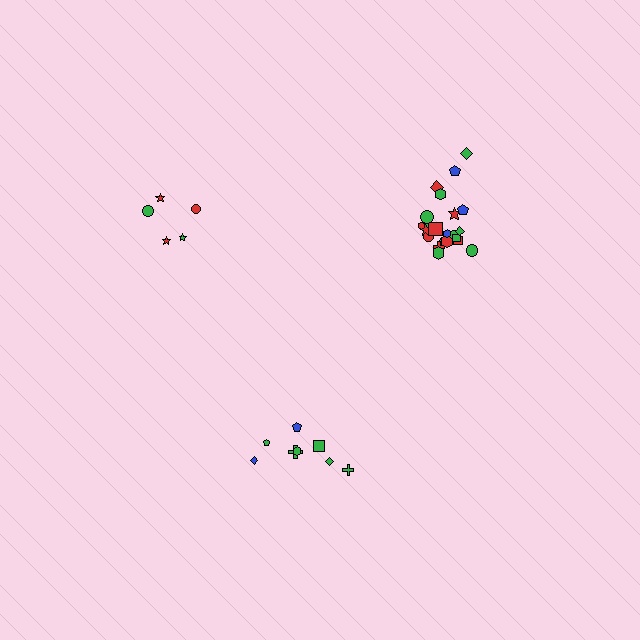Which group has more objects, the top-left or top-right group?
The top-right group.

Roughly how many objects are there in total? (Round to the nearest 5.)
Roughly 35 objects in total.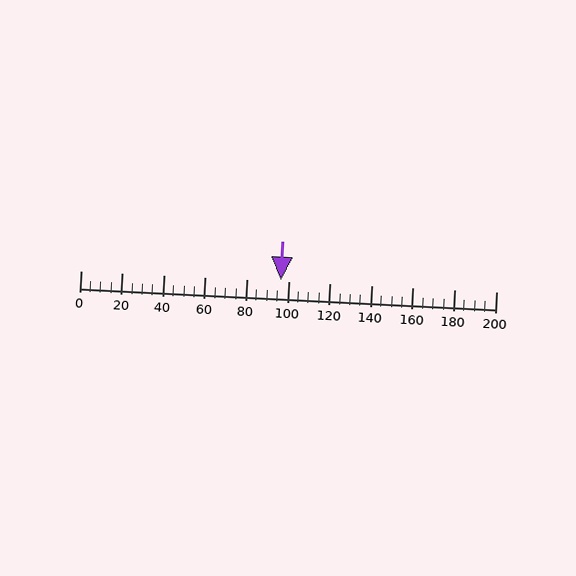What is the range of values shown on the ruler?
The ruler shows values from 0 to 200.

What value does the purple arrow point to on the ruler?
The purple arrow points to approximately 96.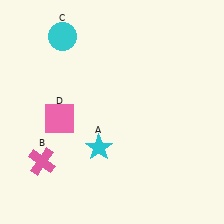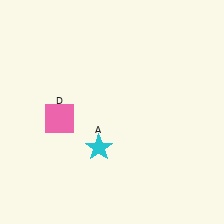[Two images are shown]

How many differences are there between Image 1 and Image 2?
There are 2 differences between the two images.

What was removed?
The pink cross (B), the cyan circle (C) were removed in Image 2.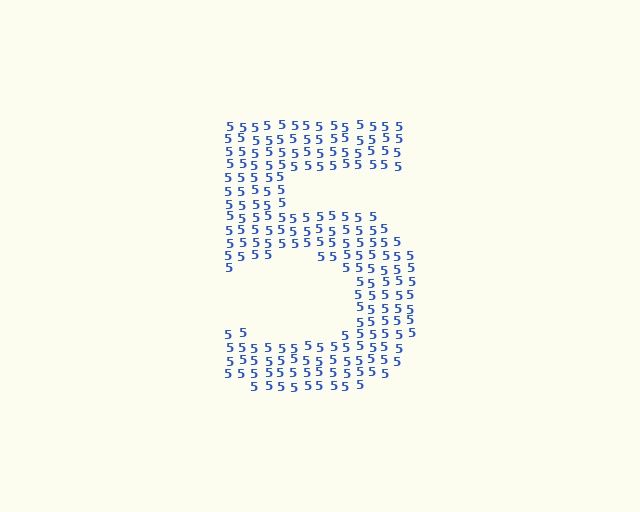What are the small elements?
The small elements are digit 5's.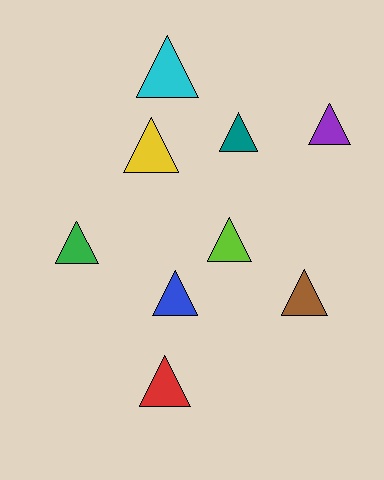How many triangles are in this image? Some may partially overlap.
There are 9 triangles.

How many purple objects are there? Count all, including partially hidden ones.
There is 1 purple object.